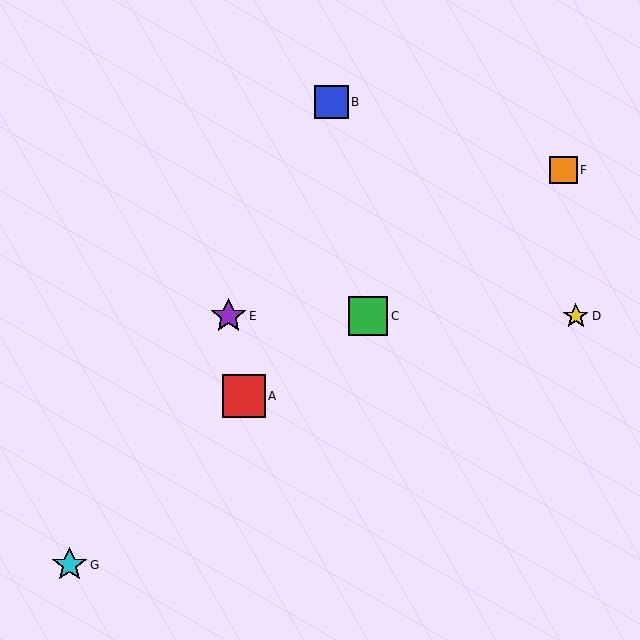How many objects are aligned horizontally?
3 objects (C, D, E) are aligned horizontally.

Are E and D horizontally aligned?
Yes, both are at y≈316.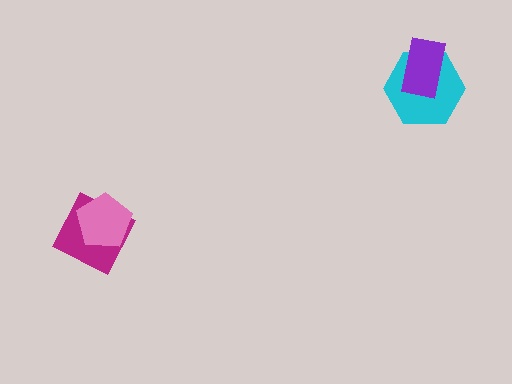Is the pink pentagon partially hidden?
No, no other shape covers it.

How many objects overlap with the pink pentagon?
1 object overlaps with the pink pentagon.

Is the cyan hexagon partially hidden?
Yes, it is partially covered by another shape.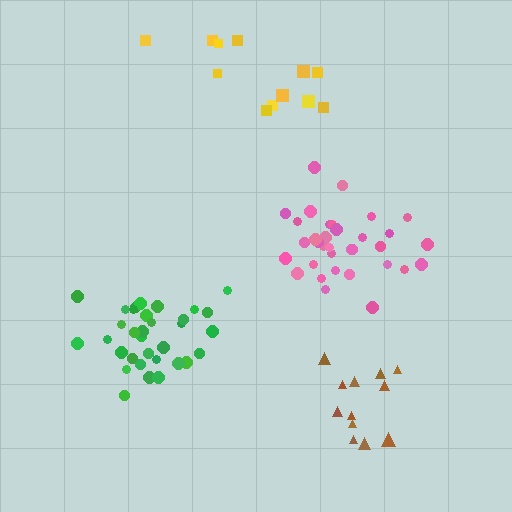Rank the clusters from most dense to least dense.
green, pink, brown, yellow.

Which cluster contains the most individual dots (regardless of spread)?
Green (34).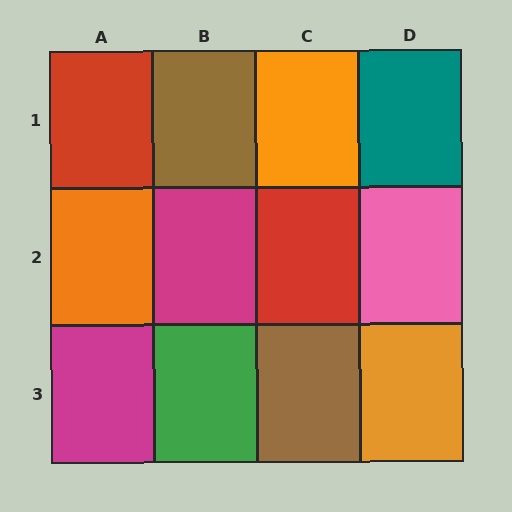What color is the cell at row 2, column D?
Pink.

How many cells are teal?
1 cell is teal.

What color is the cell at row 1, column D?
Teal.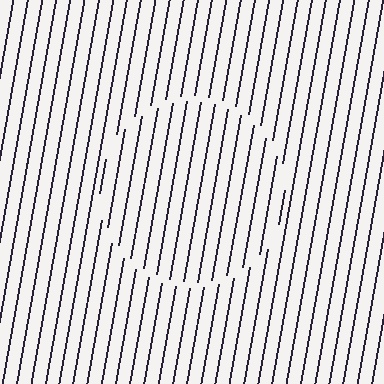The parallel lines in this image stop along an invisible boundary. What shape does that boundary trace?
An illusory circle. The interior of the shape contains the same grating, shifted by half a period — the contour is defined by the phase discontinuity where line-ends from the inner and outer gratings abut.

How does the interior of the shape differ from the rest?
The interior of the shape contains the same grating, shifted by half a period — the contour is defined by the phase discontinuity where line-ends from the inner and outer gratings abut.